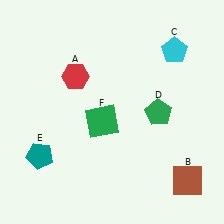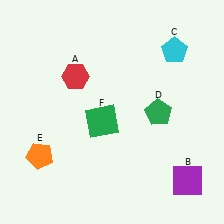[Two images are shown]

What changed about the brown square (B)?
In Image 1, B is brown. In Image 2, it changed to purple.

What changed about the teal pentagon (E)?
In Image 1, E is teal. In Image 2, it changed to orange.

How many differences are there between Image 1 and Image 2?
There are 2 differences between the two images.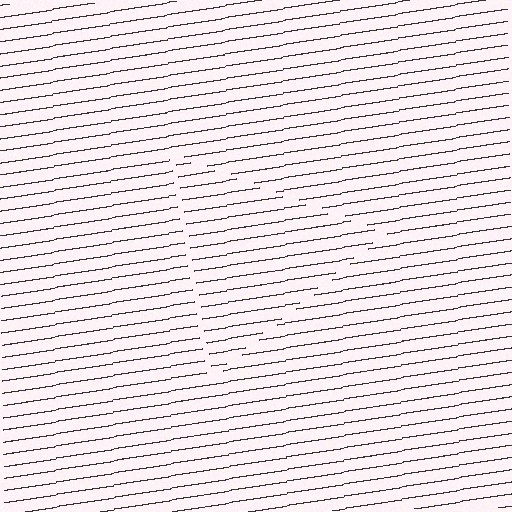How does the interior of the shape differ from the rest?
The interior of the shape contains the same grating, shifted by half a period — the contour is defined by the phase discontinuity where line-ends from the inner and outer gratings abut.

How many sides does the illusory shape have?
3 sides — the line-ends trace a triangle.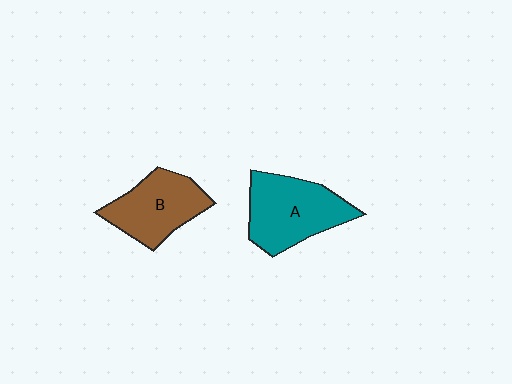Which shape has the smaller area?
Shape B (brown).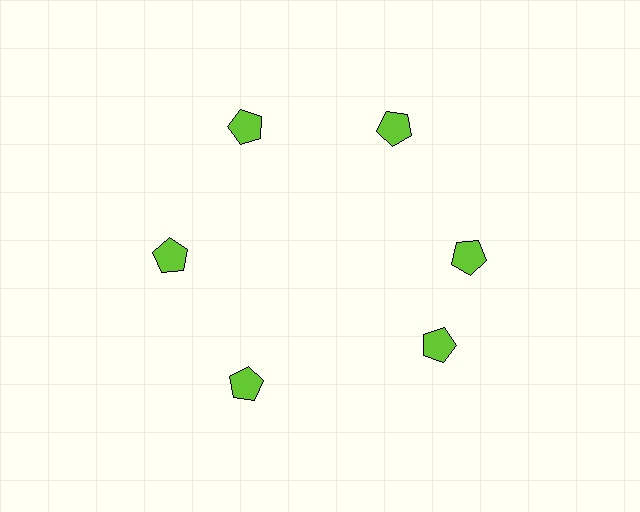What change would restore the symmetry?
The symmetry would be restored by rotating it back into even spacing with its neighbors so that all 6 pentagons sit at equal angles and equal distance from the center.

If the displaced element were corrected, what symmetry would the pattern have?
It would have 6-fold rotational symmetry — the pattern would map onto itself every 60 degrees.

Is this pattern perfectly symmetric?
No. The 6 lime pentagons are arranged in a ring, but one element near the 5 o'clock position is rotated out of alignment along the ring, breaking the 6-fold rotational symmetry.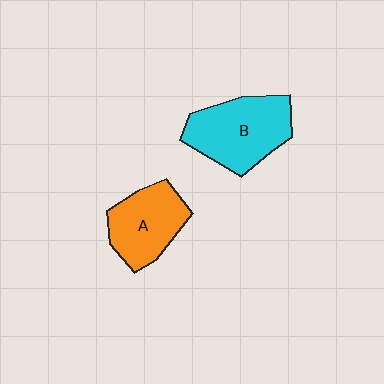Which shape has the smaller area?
Shape A (orange).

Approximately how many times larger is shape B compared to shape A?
Approximately 1.2 times.